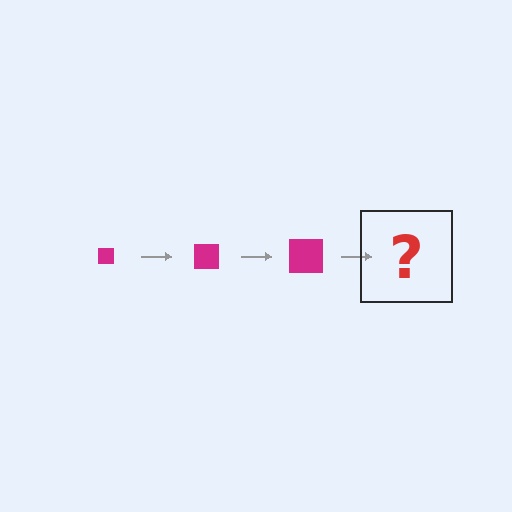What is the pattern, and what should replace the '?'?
The pattern is that the square gets progressively larger each step. The '?' should be a magenta square, larger than the previous one.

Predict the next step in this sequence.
The next step is a magenta square, larger than the previous one.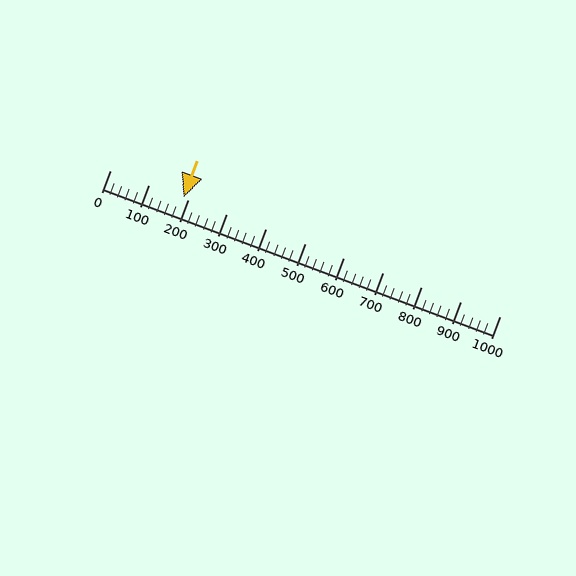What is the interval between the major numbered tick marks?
The major tick marks are spaced 100 units apart.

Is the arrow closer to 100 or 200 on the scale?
The arrow is closer to 200.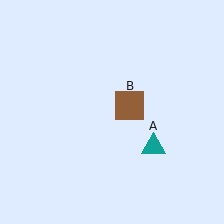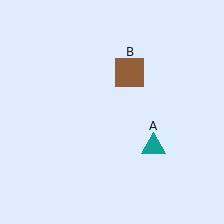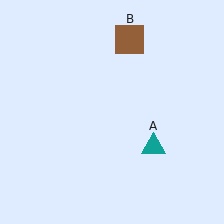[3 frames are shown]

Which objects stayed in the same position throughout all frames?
Teal triangle (object A) remained stationary.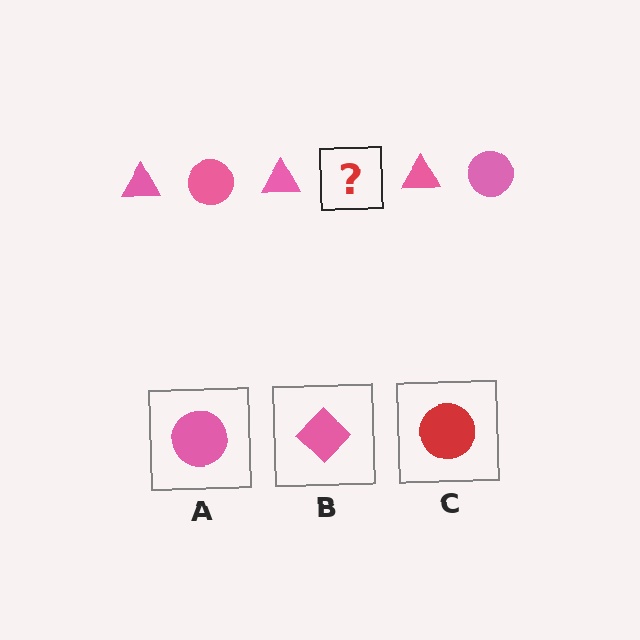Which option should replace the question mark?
Option A.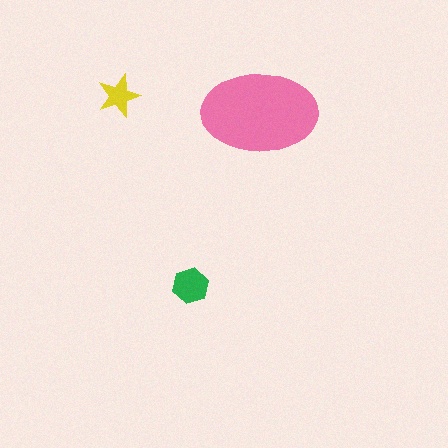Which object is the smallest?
The yellow star.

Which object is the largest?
The pink ellipse.